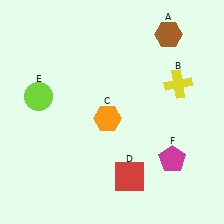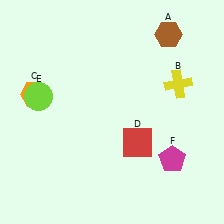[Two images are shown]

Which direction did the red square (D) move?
The red square (D) moved up.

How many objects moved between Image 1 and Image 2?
2 objects moved between the two images.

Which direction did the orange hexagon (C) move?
The orange hexagon (C) moved left.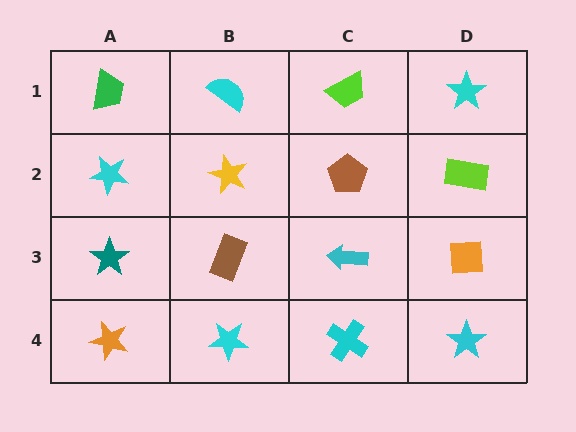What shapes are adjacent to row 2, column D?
A cyan star (row 1, column D), an orange square (row 3, column D), a brown pentagon (row 2, column C).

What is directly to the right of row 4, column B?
A cyan cross.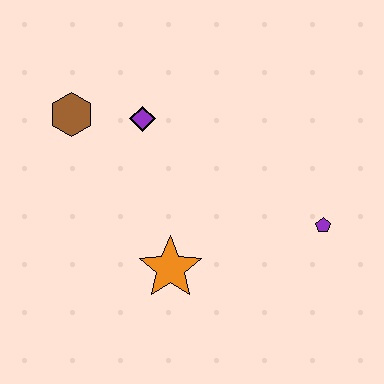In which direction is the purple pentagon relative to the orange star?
The purple pentagon is to the right of the orange star.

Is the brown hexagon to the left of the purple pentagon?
Yes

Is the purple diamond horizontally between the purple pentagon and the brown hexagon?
Yes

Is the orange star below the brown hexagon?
Yes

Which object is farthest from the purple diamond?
The purple pentagon is farthest from the purple diamond.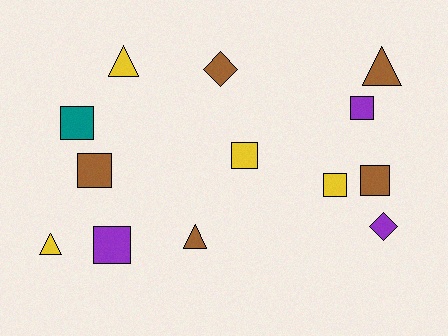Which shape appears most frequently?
Square, with 7 objects.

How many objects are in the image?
There are 13 objects.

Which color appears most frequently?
Brown, with 5 objects.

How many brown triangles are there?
There are 2 brown triangles.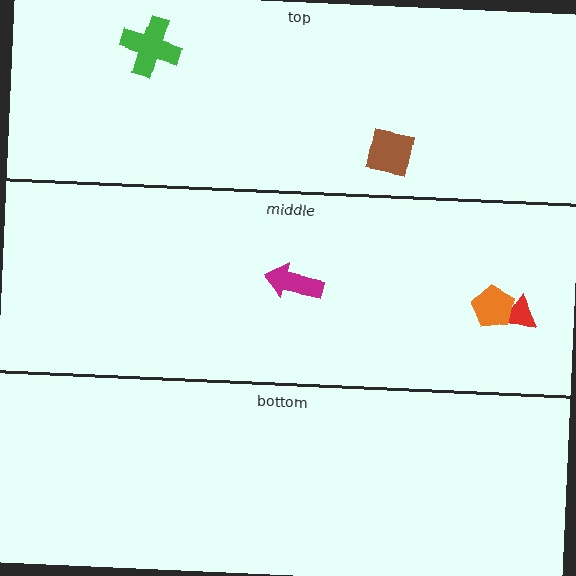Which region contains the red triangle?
The middle region.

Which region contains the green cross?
The top region.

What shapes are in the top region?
The brown square, the green cross.